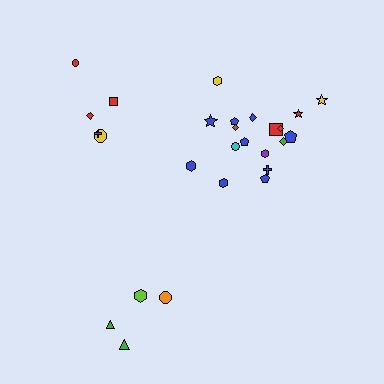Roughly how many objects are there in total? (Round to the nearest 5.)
Roughly 25 objects in total.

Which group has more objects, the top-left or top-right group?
The top-right group.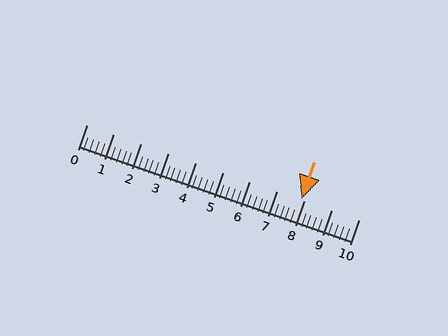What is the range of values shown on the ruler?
The ruler shows values from 0 to 10.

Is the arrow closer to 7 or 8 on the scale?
The arrow is closer to 8.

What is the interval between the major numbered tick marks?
The major tick marks are spaced 1 units apart.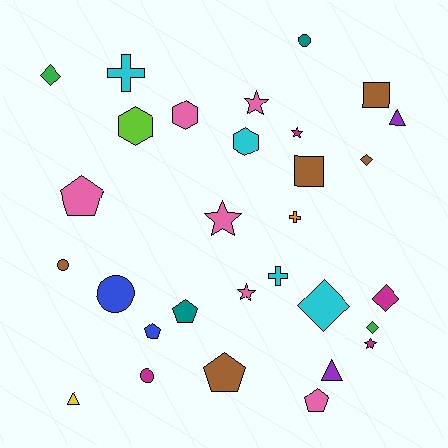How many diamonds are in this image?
There are 5 diamonds.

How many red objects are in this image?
There are no red objects.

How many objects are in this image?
There are 30 objects.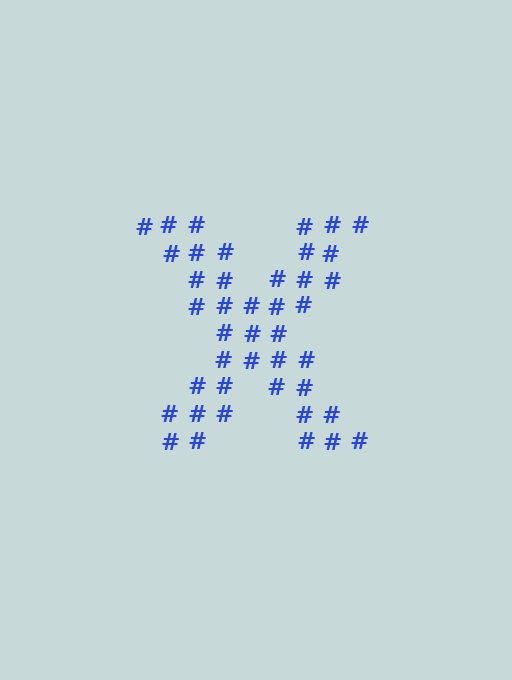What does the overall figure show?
The overall figure shows the letter X.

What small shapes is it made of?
It is made of small hash symbols.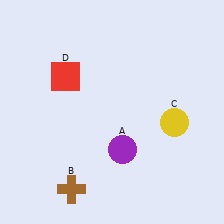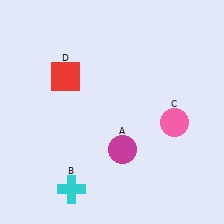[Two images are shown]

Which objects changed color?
A changed from purple to magenta. B changed from brown to cyan. C changed from yellow to pink.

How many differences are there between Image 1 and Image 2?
There are 3 differences between the two images.